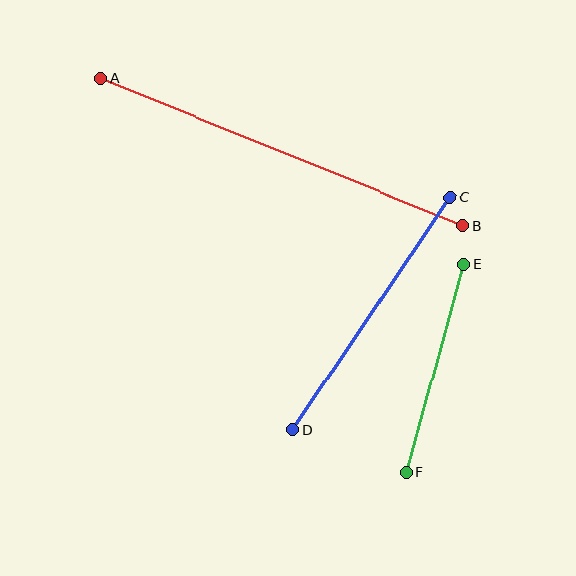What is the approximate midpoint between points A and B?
The midpoint is at approximately (282, 152) pixels.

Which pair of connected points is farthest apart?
Points A and B are farthest apart.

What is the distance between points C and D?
The distance is approximately 281 pixels.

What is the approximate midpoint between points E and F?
The midpoint is at approximately (435, 368) pixels.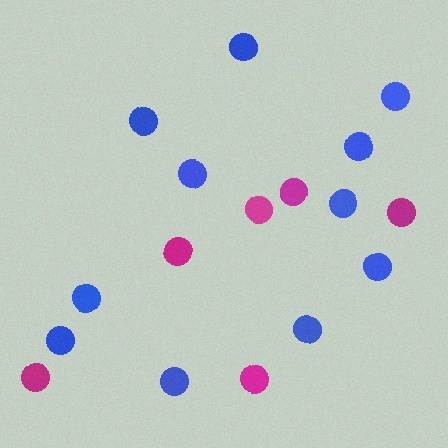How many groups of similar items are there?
There are 2 groups: one group of blue circles (11) and one group of magenta circles (6).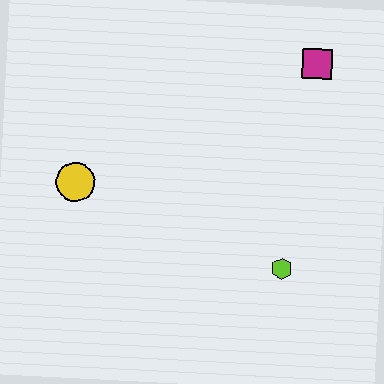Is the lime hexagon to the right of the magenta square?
No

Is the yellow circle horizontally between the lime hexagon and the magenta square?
No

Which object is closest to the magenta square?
The lime hexagon is closest to the magenta square.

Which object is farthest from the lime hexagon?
The yellow circle is farthest from the lime hexagon.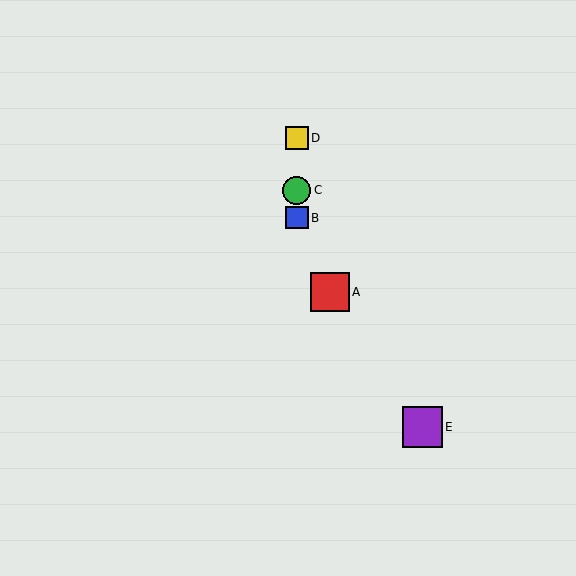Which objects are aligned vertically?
Objects B, C, D are aligned vertically.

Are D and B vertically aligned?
Yes, both are at x≈297.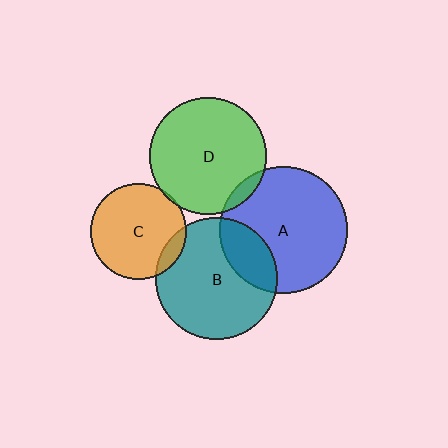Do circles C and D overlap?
Yes.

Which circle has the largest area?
Circle A (blue).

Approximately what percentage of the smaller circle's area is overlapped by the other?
Approximately 5%.